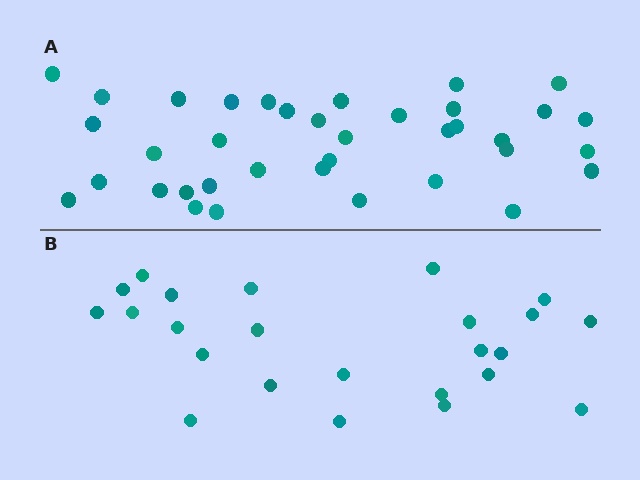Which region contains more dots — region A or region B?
Region A (the top region) has more dots.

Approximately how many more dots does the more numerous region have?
Region A has approximately 15 more dots than region B.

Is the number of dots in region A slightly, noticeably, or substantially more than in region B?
Region A has substantially more. The ratio is roughly 1.5 to 1.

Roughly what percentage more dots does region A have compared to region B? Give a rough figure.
About 55% more.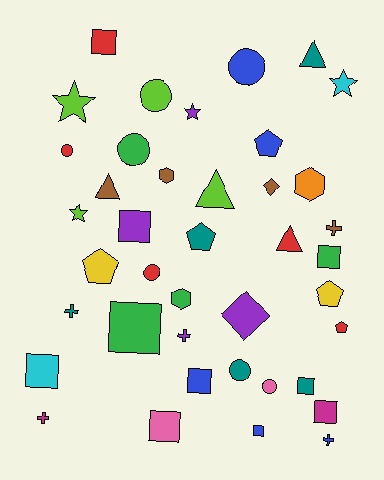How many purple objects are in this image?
There are 4 purple objects.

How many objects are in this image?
There are 40 objects.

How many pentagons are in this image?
There are 5 pentagons.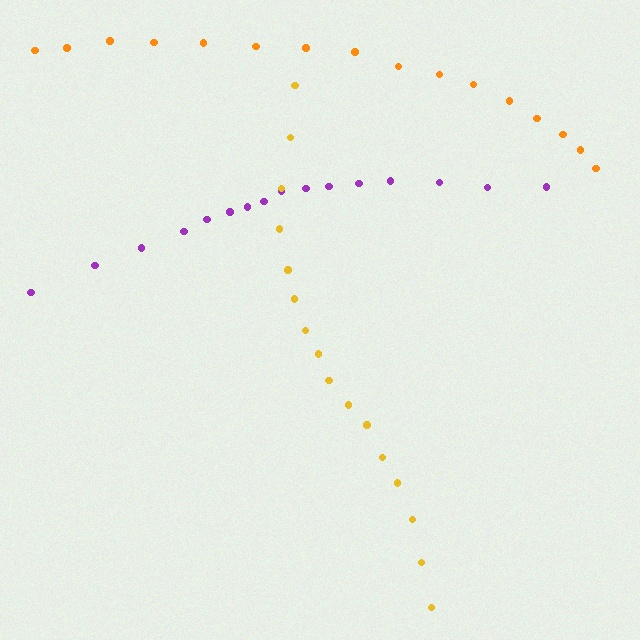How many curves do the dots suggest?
There are 3 distinct paths.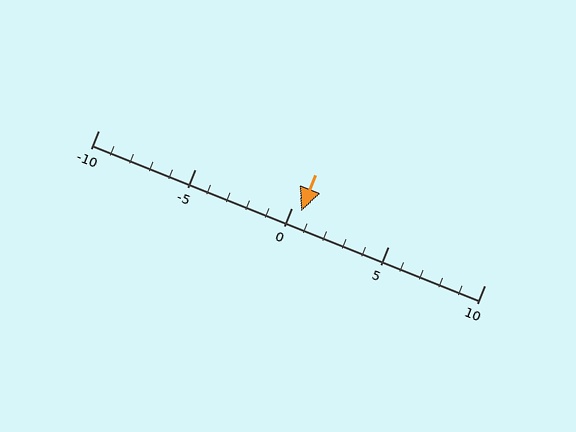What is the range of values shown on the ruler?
The ruler shows values from -10 to 10.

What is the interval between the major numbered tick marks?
The major tick marks are spaced 5 units apart.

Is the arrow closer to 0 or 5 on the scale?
The arrow is closer to 0.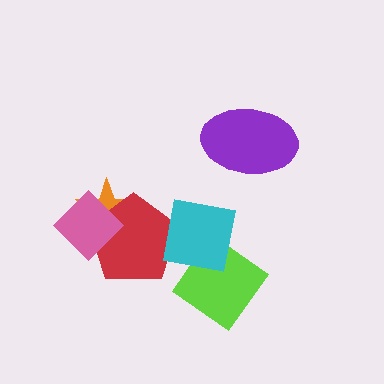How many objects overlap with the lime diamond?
1 object overlaps with the lime diamond.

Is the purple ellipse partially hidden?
No, no other shape covers it.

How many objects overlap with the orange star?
2 objects overlap with the orange star.